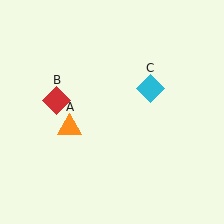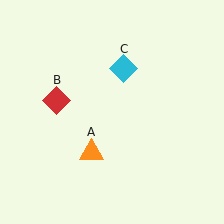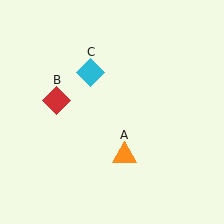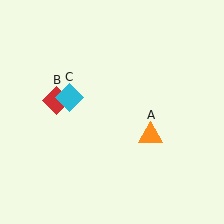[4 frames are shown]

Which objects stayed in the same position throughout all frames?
Red diamond (object B) remained stationary.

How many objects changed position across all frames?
2 objects changed position: orange triangle (object A), cyan diamond (object C).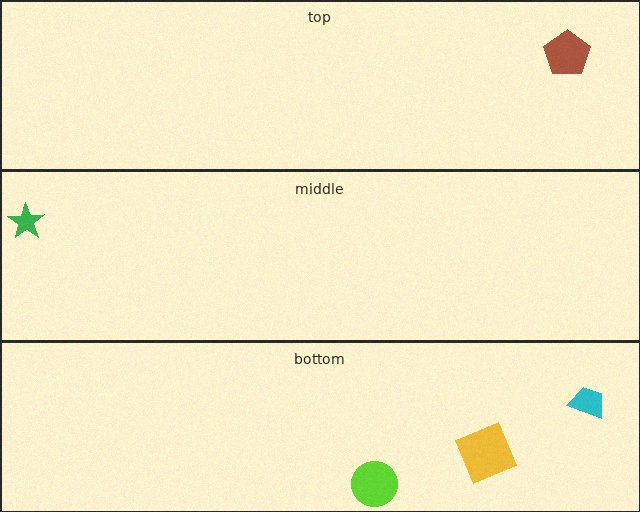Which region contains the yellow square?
The bottom region.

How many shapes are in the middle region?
1.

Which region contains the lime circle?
The bottom region.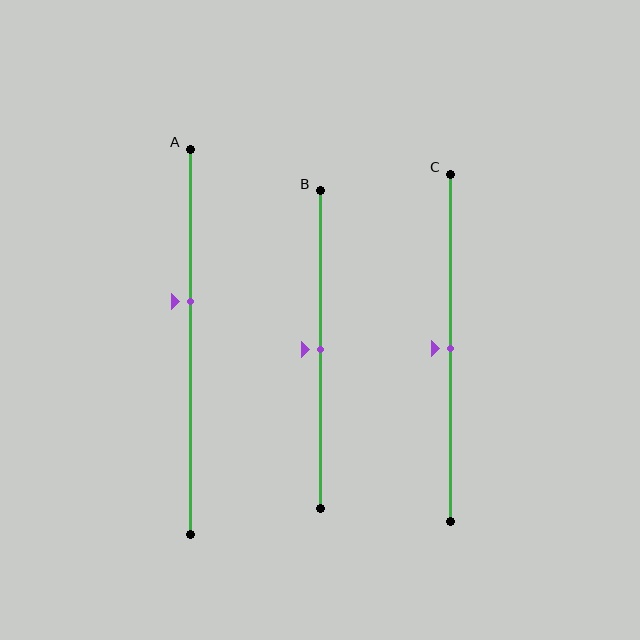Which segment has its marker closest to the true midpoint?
Segment B has its marker closest to the true midpoint.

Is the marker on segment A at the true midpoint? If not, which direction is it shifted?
No, the marker on segment A is shifted upward by about 10% of the segment length.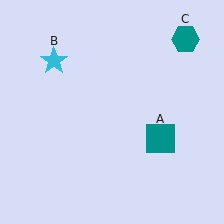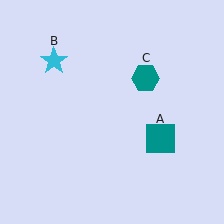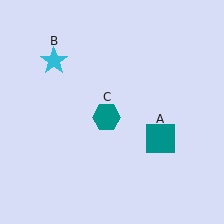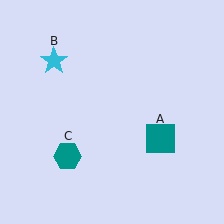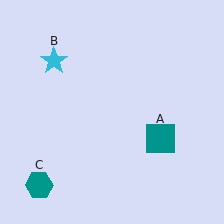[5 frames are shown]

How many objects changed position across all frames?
1 object changed position: teal hexagon (object C).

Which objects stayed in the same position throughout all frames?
Teal square (object A) and cyan star (object B) remained stationary.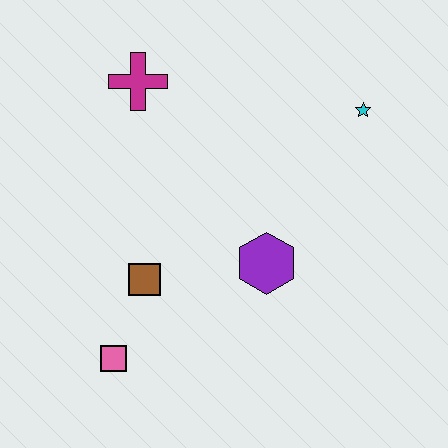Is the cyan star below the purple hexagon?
No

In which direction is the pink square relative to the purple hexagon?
The pink square is to the left of the purple hexagon.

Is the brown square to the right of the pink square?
Yes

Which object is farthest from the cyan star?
The pink square is farthest from the cyan star.